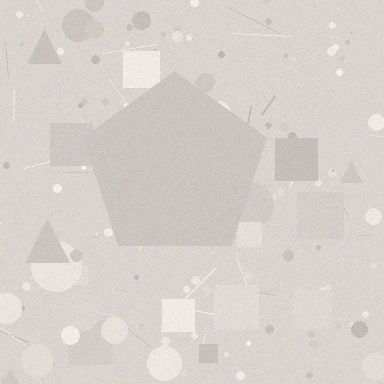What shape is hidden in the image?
A pentagon is hidden in the image.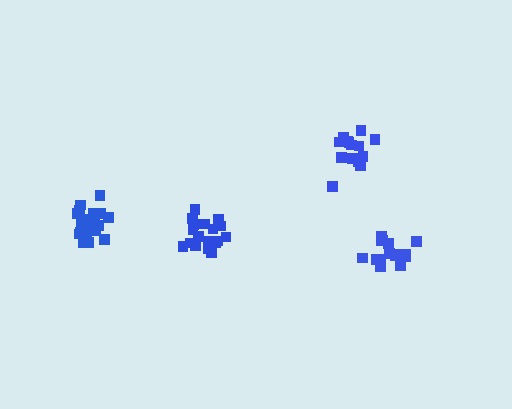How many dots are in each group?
Group 1: 20 dots, Group 2: 20 dots, Group 3: 19 dots, Group 4: 14 dots (73 total).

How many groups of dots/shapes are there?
There are 4 groups.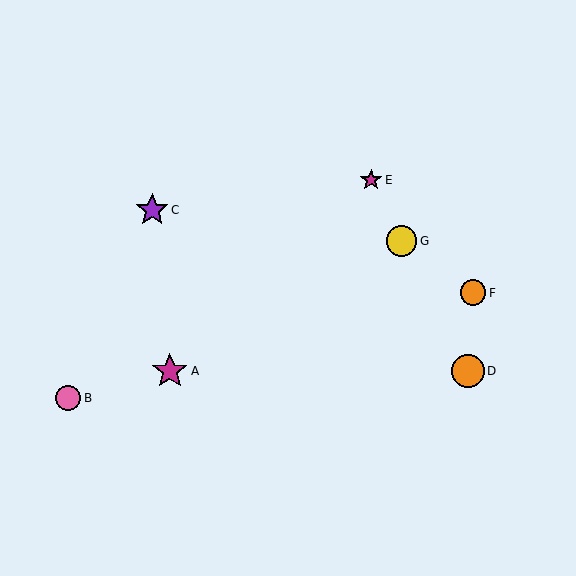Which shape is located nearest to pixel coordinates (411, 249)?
The yellow circle (labeled G) at (401, 241) is nearest to that location.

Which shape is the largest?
The magenta star (labeled A) is the largest.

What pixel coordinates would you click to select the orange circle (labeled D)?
Click at (468, 371) to select the orange circle D.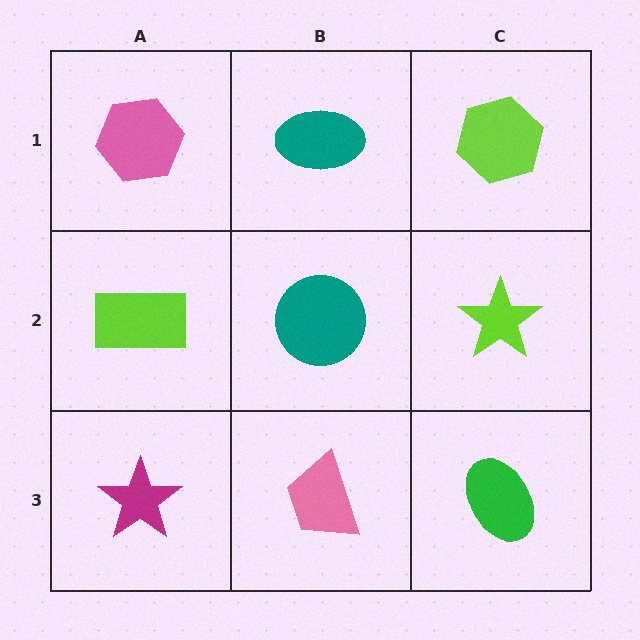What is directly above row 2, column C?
A lime hexagon.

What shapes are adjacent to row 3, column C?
A lime star (row 2, column C), a pink trapezoid (row 3, column B).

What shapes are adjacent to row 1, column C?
A lime star (row 2, column C), a teal ellipse (row 1, column B).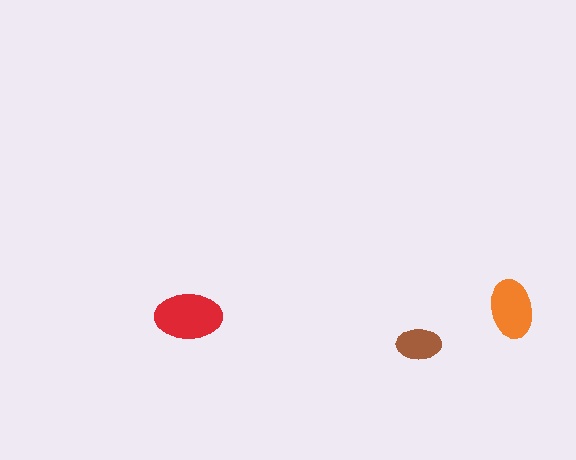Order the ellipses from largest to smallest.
the red one, the orange one, the brown one.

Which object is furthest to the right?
The orange ellipse is rightmost.